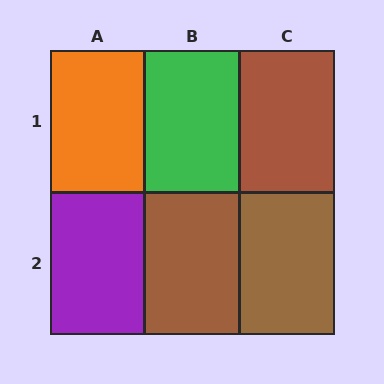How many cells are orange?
1 cell is orange.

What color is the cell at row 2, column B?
Brown.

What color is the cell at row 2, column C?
Brown.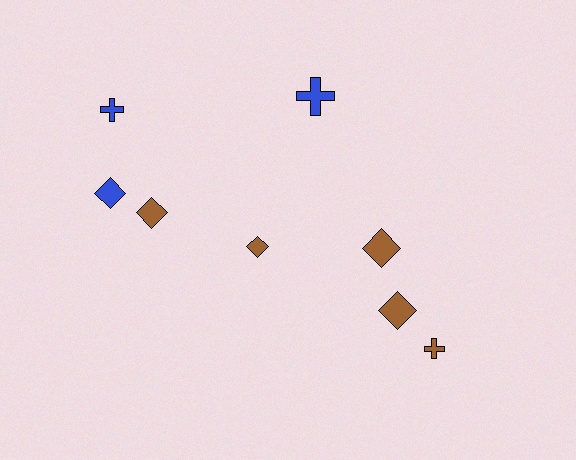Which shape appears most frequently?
Diamond, with 5 objects.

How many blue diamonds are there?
There is 1 blue diamond.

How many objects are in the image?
There are 8 objects.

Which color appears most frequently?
Brown, with 5 objects.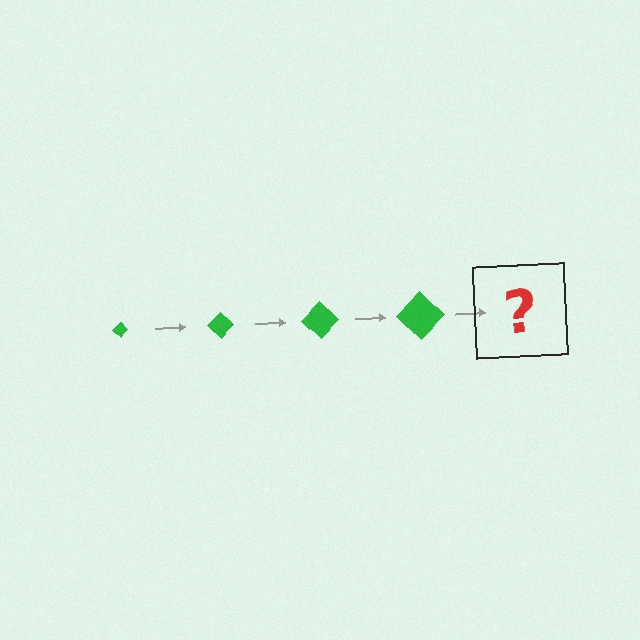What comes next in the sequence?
The next element should be a green diamond, larger than the previous one.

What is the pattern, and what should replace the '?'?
The pattern is that the diamond gets progressively larger each step. The '?' should be a green diamond, larger than the previous one.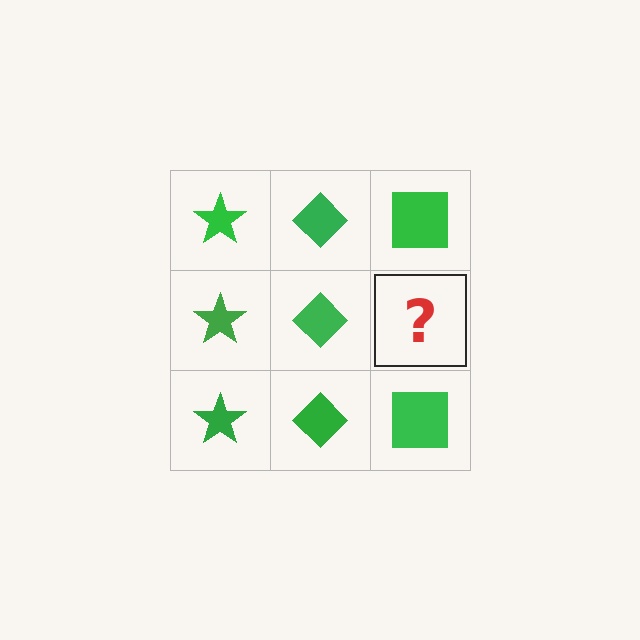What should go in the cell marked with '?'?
The missing cell should contain a green square.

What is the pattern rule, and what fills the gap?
The rule is that each column has a consistent shape. The gap should be filled with a green square.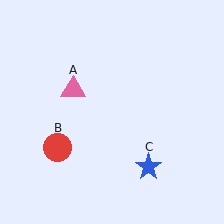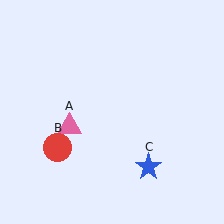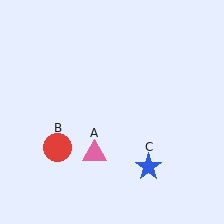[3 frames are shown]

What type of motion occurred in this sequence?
The pink triangle (object A) rotated counterclockwise around the center of the scene.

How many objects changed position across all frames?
1 object changed position: pink triangle (object A).